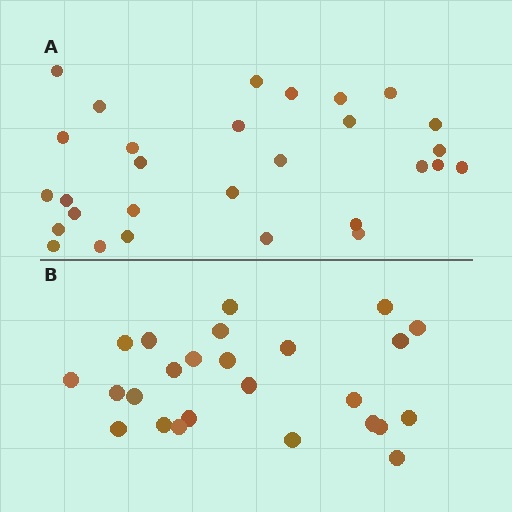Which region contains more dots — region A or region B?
Region A (the top region) has more dots.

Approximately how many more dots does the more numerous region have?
Region A has about 4 more dots than region B.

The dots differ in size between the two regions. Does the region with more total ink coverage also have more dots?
No. Region B has more total ink coverage because its dots are larger, but region A actually contains more individual dots. Total area can be misleading — the number of items is what matters here.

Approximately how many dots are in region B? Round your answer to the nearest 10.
About 20 dots. (The exact count is 25, which rounds to 20.)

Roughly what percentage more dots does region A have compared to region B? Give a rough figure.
About 15% more.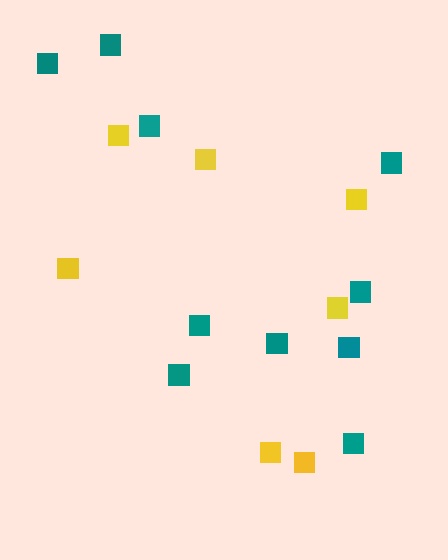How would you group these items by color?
There are 2 groups: one group of teal squares (10) and one group of yellow squares (7).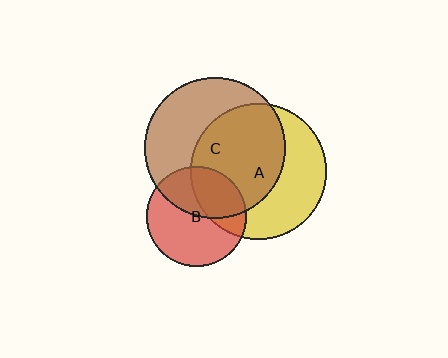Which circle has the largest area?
Circle C (brown).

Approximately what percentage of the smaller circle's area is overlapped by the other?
Approximately 40%.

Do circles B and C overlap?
Yes.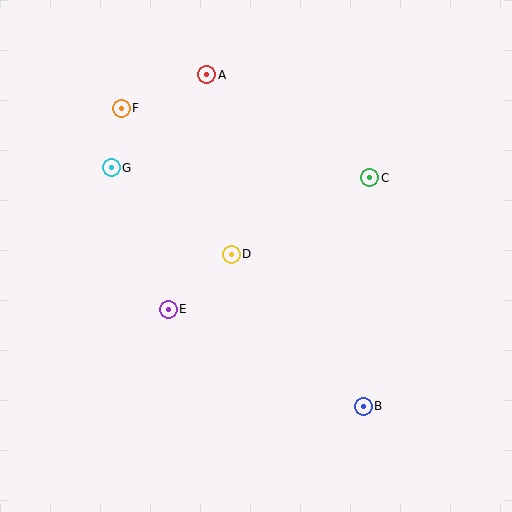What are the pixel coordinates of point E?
Point E is at (168, 309).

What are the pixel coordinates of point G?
Point G is at (111, 168).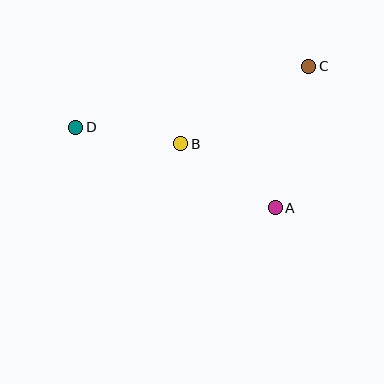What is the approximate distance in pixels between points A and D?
The distance between A and D is approximately 215 pixels.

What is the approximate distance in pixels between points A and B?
The distance between A and B is approximately 114 pixels.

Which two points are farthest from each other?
Points C and D are farthest from each other.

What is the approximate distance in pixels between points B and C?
The distance between B and C is approximately 150 pixels.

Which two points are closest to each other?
Points B and D are closest to each other.